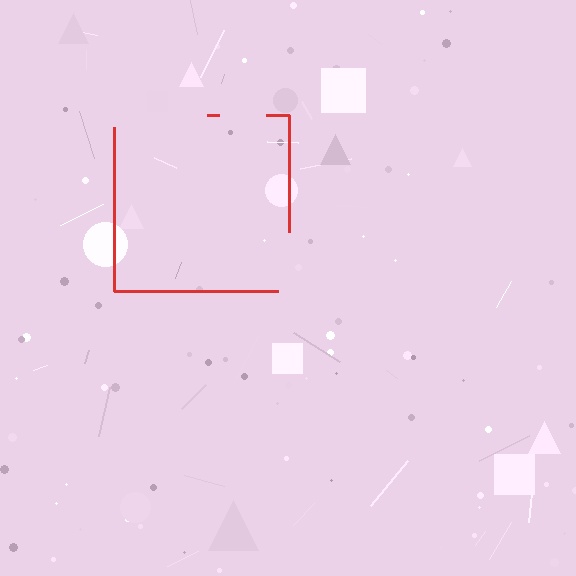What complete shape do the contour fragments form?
The contour fragments form a square.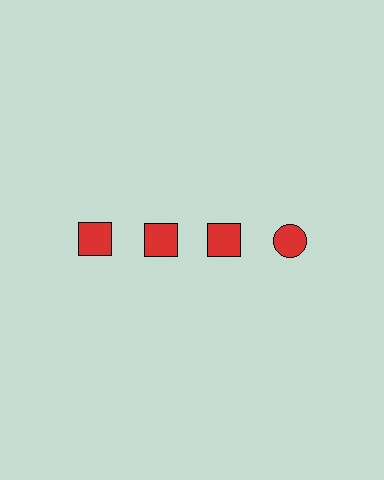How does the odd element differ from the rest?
It has a different shape: circle instead of square.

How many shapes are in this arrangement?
There are 4 shapes arranged in a grid pattern.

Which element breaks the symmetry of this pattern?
The red circle in the top row, second from right column breaks the symmetry. All other shapes are red squares.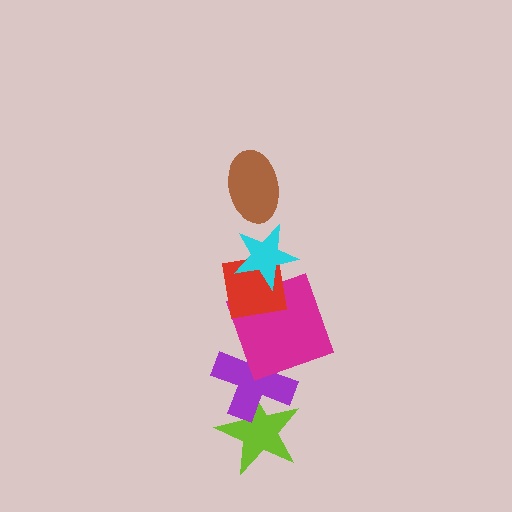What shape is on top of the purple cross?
The magenta square is on top of the purple cross.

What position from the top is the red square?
The red square is 3rd from the top.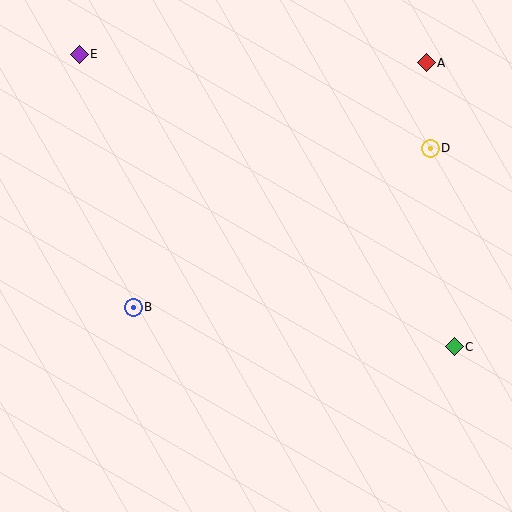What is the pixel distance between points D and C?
The distance between D and C is 200 pixels.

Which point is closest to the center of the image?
Point B at (133, 307) is closest to the center.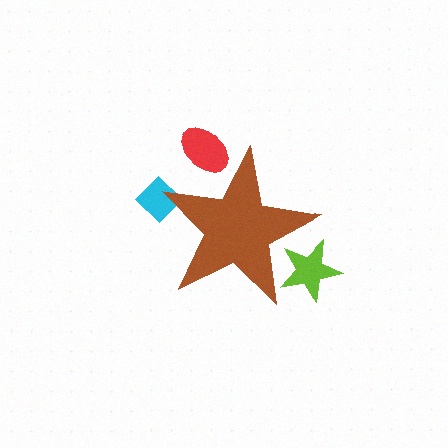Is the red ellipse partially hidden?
Yes, the red ellipse is partially hidden behind the brown star.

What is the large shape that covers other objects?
A brown star.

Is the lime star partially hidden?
Yes, the lime star is partially hidden behind the brown star.